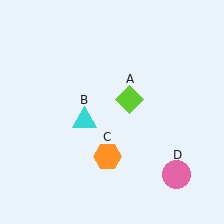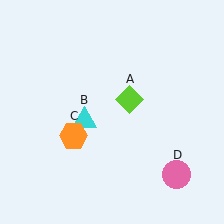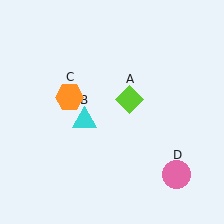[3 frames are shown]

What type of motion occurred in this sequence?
The orange hexagon (object C) rotated clockwise around the center of the scene.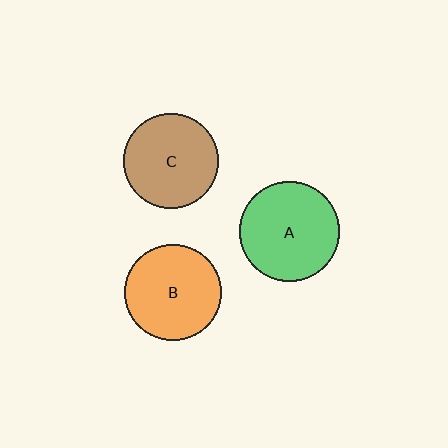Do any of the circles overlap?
No, none of the circles overlap.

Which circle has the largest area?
Circle A (green).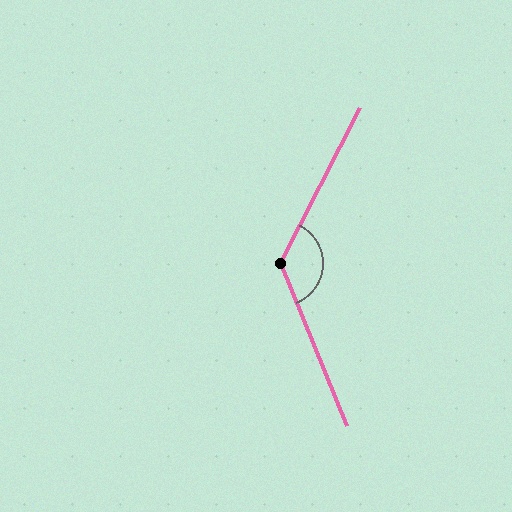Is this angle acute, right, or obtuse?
It is obtuse.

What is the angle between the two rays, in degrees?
Approximately 131 degrees.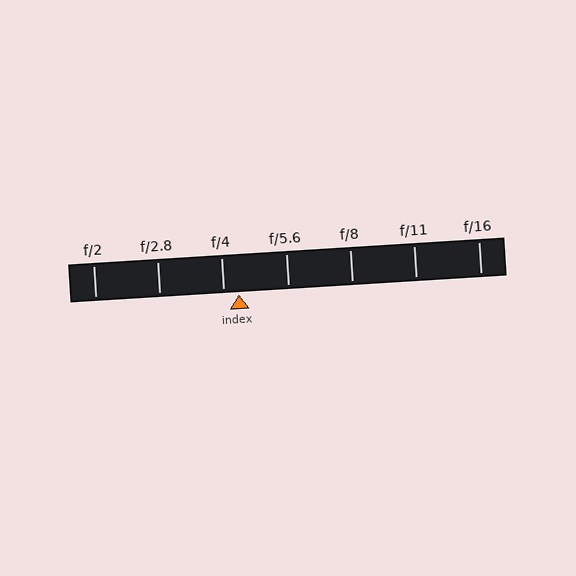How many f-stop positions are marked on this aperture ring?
There are 7 f-stop positions marked.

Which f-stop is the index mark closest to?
The index mark is closest to f/4.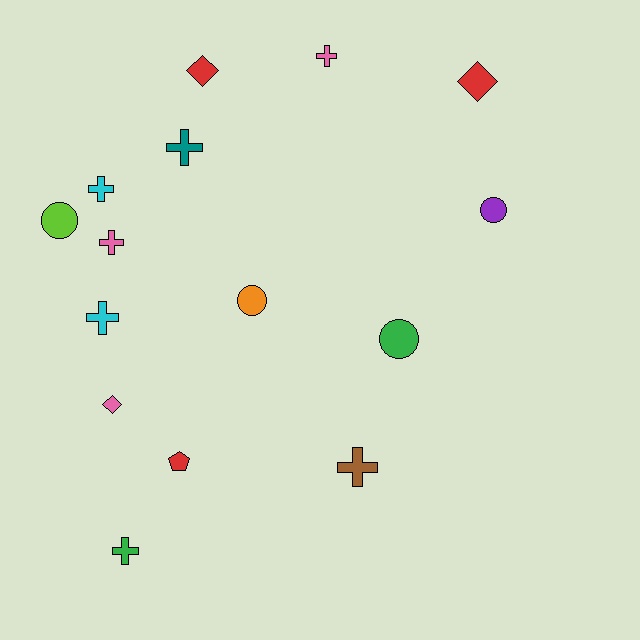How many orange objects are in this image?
There is 1 orange object.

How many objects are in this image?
There are 15 objects.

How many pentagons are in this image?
There is 1 pentagon.